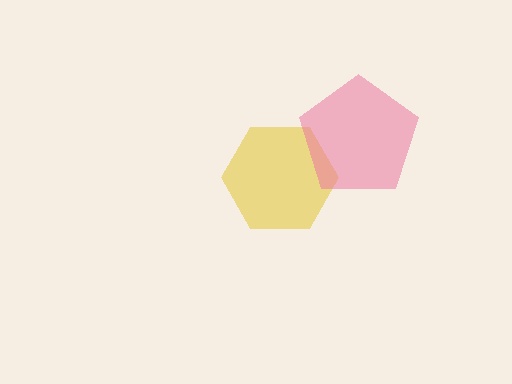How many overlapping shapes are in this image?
There are 2 overlapping shapes in the image.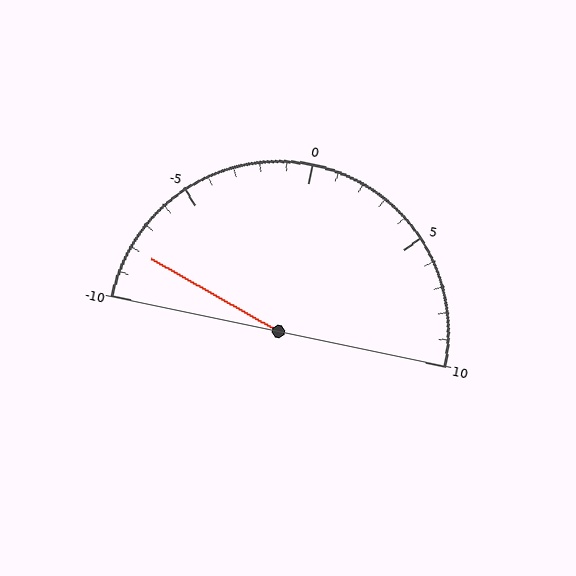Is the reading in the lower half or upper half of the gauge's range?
The reading is in the lower half of the range (-10 to 10).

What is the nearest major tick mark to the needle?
The nearest major tick mark is -10.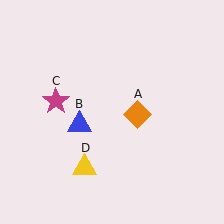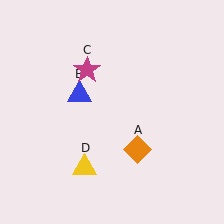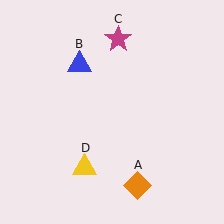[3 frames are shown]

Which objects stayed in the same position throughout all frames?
Yellow triangle (object D) remained stationary.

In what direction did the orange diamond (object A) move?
The orange diamond (object A) moved down.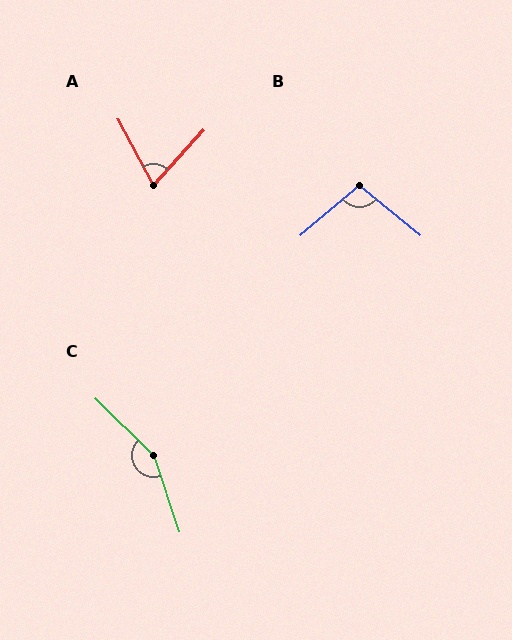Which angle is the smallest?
A, at approximately 71 degrees.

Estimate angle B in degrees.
Approximately 101 degrees.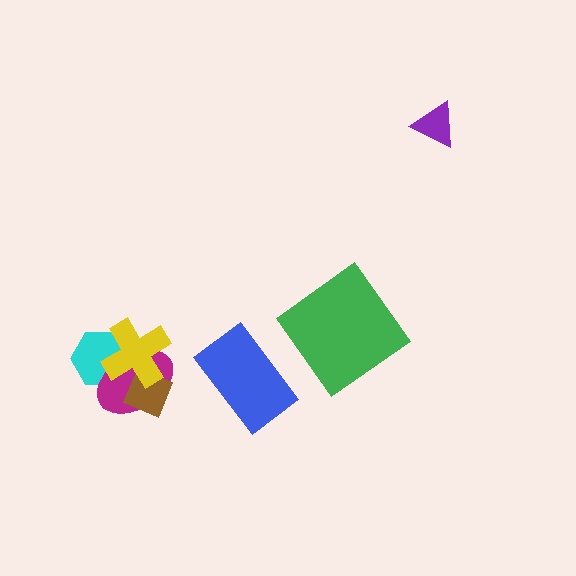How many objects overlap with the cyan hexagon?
2 objects overlap with the cyan hexagon.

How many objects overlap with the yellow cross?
3 objects overlap with the yellow cross.